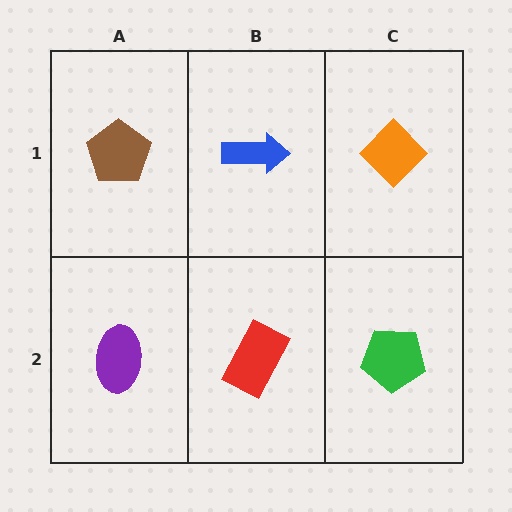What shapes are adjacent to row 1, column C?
A green pentagon (row 2, column C), a blue arrow (row 1, column B).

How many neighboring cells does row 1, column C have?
2.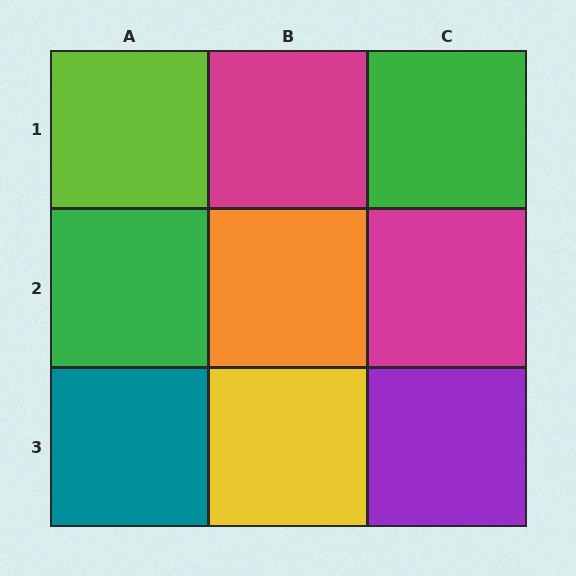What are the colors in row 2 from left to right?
Green, orange, magenta.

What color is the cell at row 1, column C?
Green.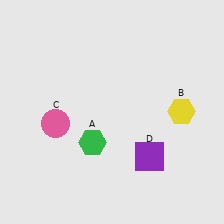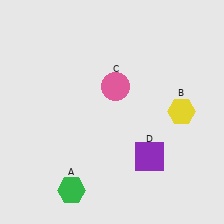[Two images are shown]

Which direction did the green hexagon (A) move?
The green hexagon (A) moved down.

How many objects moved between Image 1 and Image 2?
2 objects moved between the two images.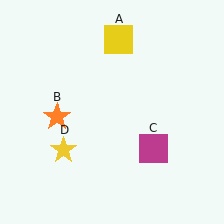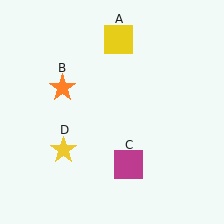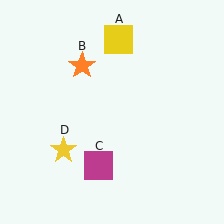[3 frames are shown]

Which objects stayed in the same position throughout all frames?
Yellow square (object A) and yellow star (object D) remained stationary.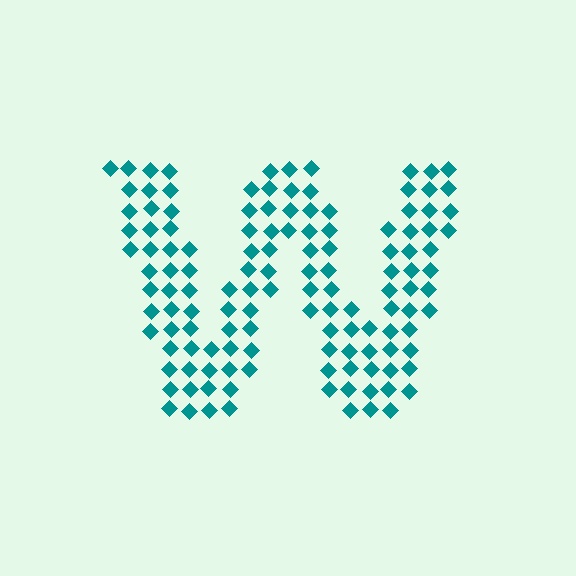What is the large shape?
The large shape is the letter W.